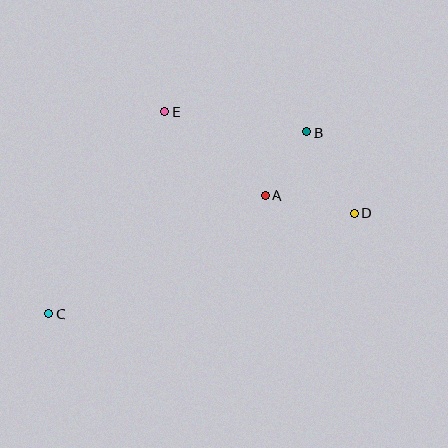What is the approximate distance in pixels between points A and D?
The distance between A and D is approximately 91 pixels.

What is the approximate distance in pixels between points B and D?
The distance between B and D is approximately 94 pixels.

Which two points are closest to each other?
Points A and B are closest to each other.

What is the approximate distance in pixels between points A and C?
The distance between A and C is approximately 247 pixels.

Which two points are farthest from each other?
Points C and D are farthest from each other.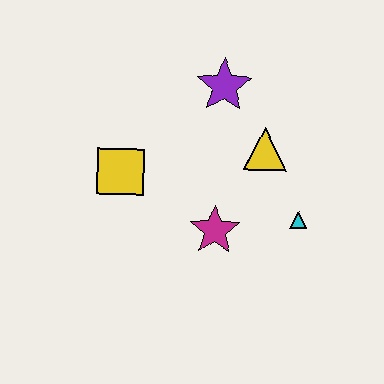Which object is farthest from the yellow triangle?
The yellow square is farthest from the yellow triangle.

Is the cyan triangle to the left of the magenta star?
No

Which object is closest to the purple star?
The yellow triangle is closest to the purple star.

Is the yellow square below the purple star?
Yes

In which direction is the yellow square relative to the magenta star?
The yellow square is to the left of the magenta star.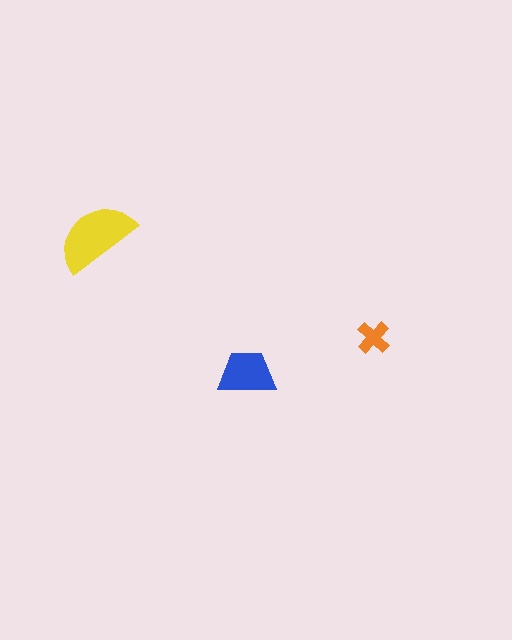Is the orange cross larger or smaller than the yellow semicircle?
Smaller.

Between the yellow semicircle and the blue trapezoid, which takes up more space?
The yellow semicircle.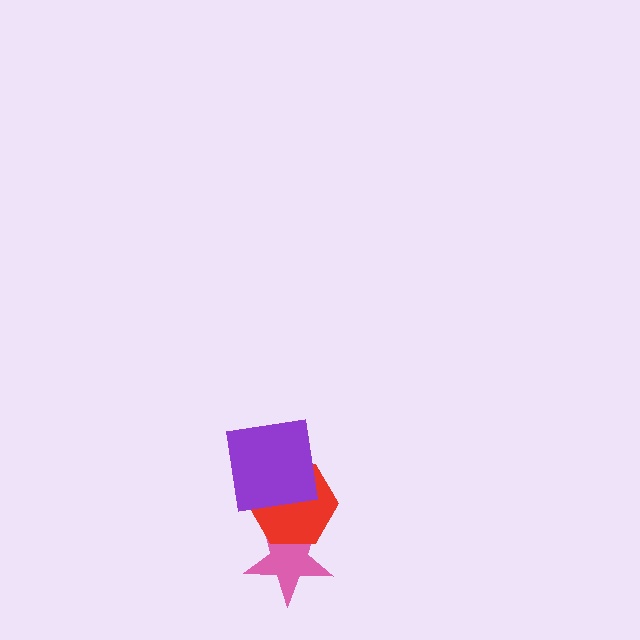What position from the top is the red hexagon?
The red hexagon is 2nd from the top.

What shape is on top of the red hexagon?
The purple square is on top of the red hexagon.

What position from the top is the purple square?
The purple square is 1st from the top.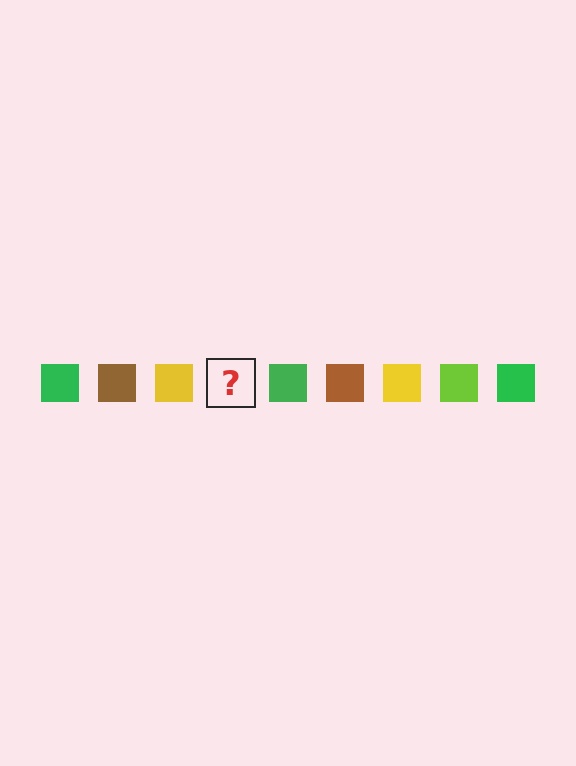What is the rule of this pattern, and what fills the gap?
The rule is that the pattern cycles through green, brown, yellow, lime squares. The gap should be filled with a lime square.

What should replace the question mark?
The question mark should be replaced with a lime square.